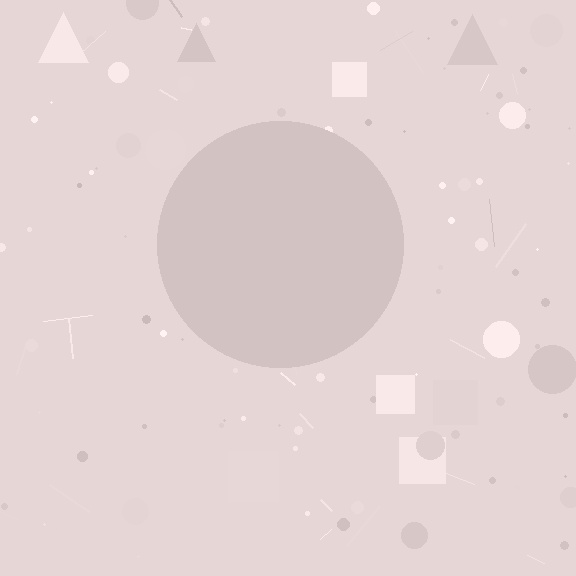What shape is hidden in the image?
A circle is hidden in the image.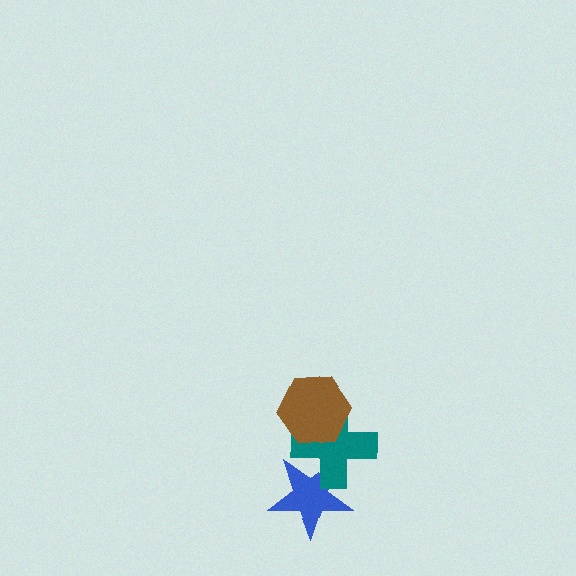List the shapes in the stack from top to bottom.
From top to bottom: the brown hexagon, the teal cross, the blue star.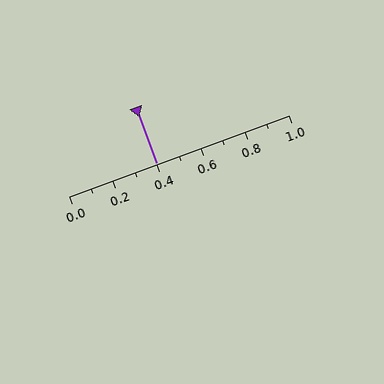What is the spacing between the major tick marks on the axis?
The major ticks are spaced 0.2 apart.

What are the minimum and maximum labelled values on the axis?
The axis runs from 0.0 to 1.0.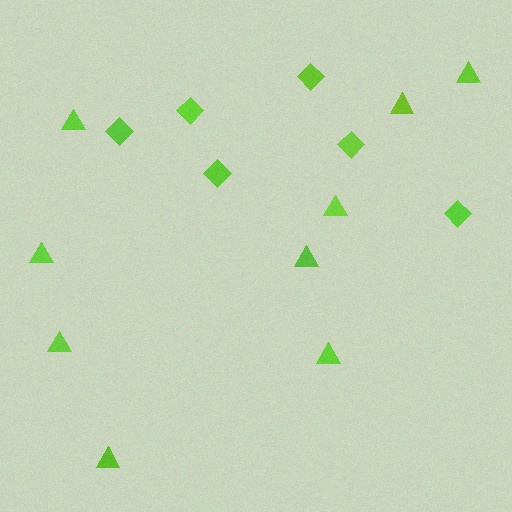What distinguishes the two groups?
There are 2 groups: one group of diamonds (6) and one group of triangles (9).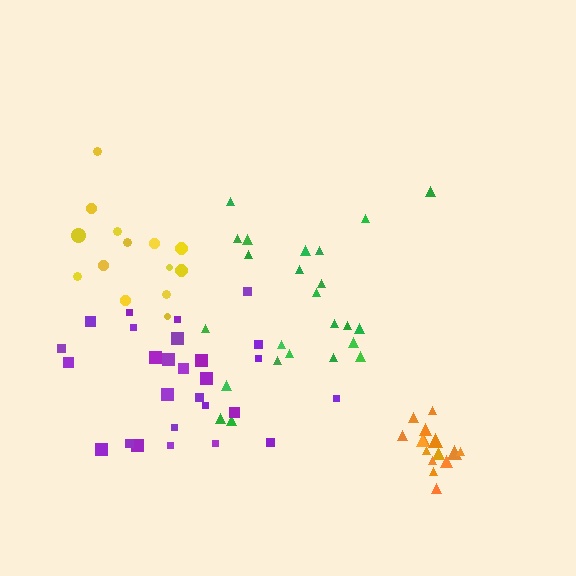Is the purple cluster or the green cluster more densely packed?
Purple.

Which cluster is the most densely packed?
Orange.